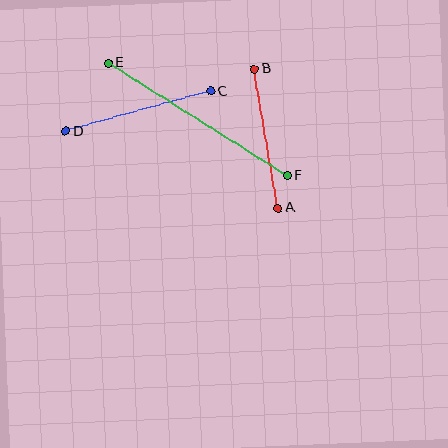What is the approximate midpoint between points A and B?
The midpoint is at approximately (266, 138) pixels.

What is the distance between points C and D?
The distance is approximately 150 pixels.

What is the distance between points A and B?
The distance is approximately 141 pixels.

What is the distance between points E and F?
The distance is approximately 212 pixels.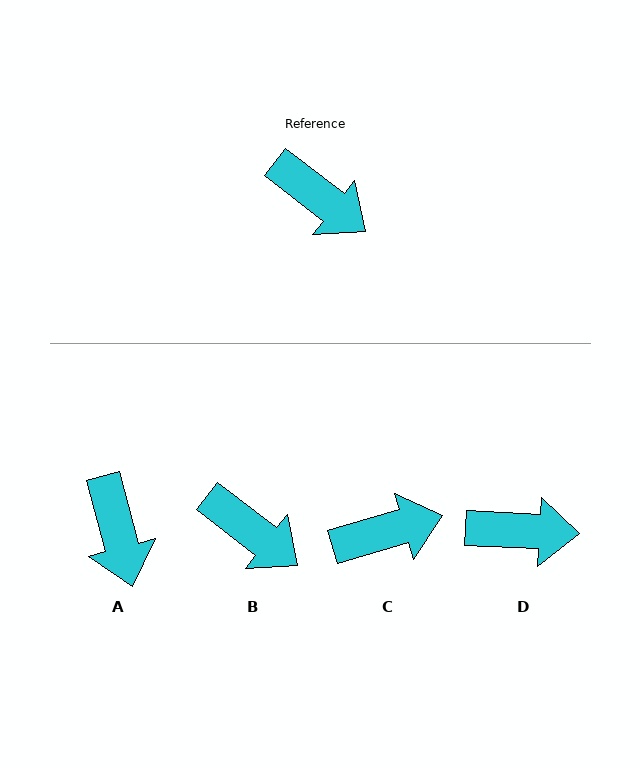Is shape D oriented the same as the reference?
No, it is off by about 35 degrees.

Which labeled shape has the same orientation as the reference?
B.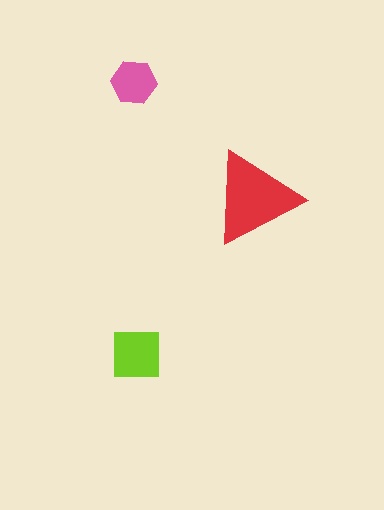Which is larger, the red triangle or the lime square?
The red triangle.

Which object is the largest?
The red triangle.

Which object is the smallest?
The pink hexagon.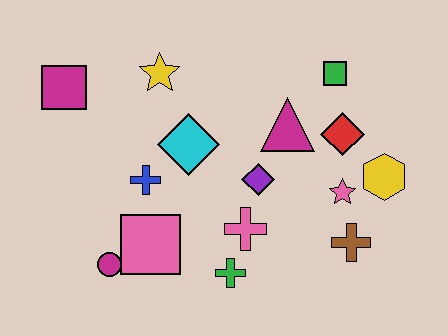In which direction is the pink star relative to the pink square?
The pink star is to the right of the pink square.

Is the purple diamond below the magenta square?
Yes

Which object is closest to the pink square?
The magenta circle is closest to the pink square.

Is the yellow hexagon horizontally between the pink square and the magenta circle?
No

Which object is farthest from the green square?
The magenta circle is farthest from the green square.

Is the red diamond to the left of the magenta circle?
No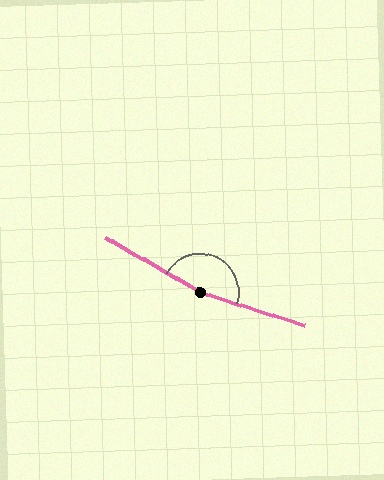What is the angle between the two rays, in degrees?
Approximately 168 degrees.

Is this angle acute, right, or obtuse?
It is obtuse.